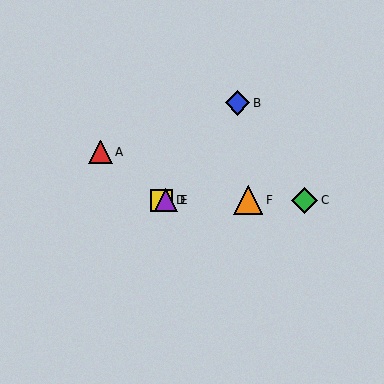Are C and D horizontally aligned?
Yes, both are at y≈200.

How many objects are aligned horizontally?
4 objects (C, D, E, F) are aligned horizontally.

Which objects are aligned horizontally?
Objects C, D, E, F are aligned horizontally.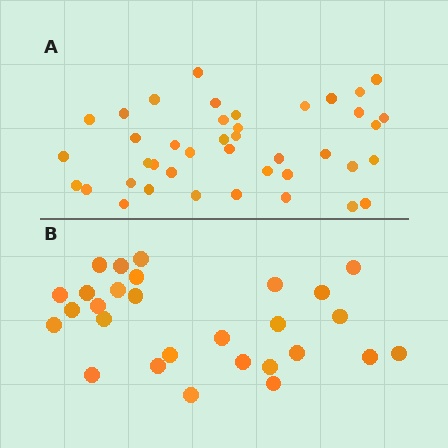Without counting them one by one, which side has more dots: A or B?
Region A (the top region) has more dots.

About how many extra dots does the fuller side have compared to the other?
Region A has approximately 15 more dots than region B.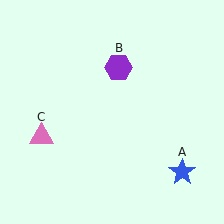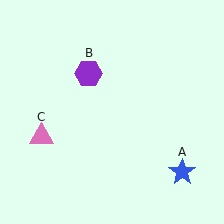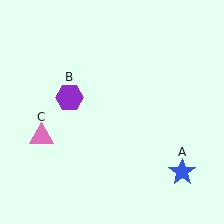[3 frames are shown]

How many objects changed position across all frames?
1 object changed position: purple hexagon (object B).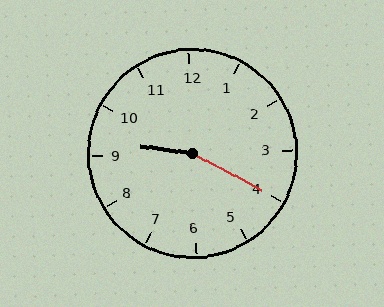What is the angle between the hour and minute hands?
Approximately 160 degrees.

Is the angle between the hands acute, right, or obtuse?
It is obtuse.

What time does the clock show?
9:20.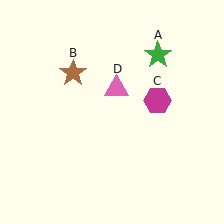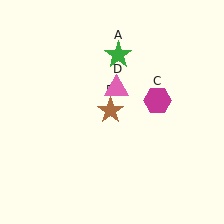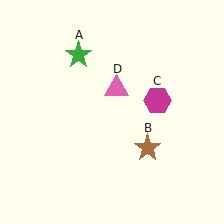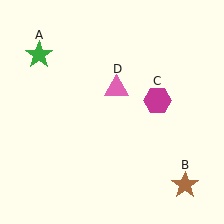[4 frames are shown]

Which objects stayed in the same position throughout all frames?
Magenta hexagon (object C) and pink triangle (object D) remained stationary.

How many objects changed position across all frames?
2 objects changed position: green star (object A), brown star (object B).